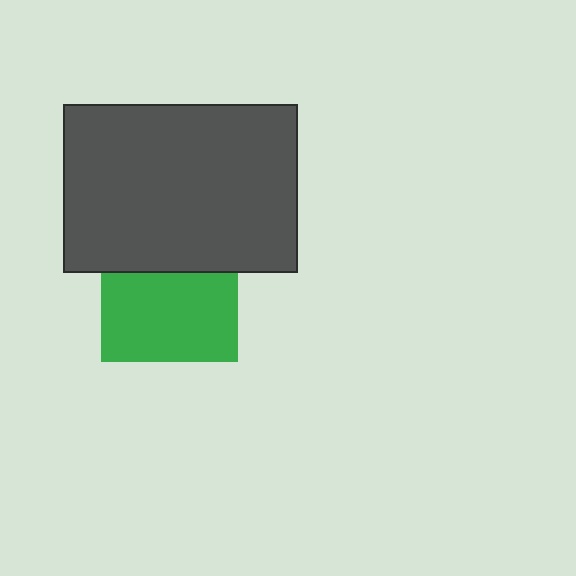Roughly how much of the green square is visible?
About half of it is visible (roughly 65%).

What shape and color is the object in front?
The object in front is a dark gray rectangle.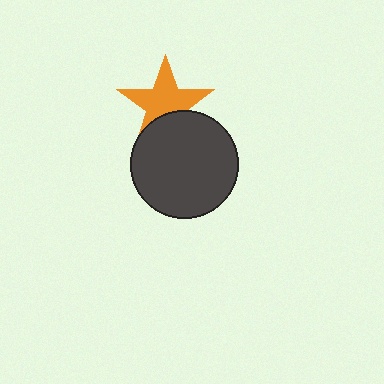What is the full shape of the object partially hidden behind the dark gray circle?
The partially hidden object is an orange star.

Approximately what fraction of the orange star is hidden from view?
Roughly 32% of the orange star is hidden behind the dark gray circle.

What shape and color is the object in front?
The object in front is a dark gray circle.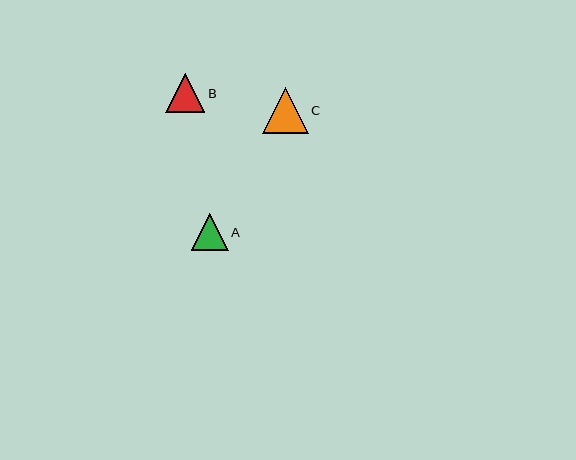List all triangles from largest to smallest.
From largest to smallest: C, B, A.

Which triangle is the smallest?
Triangle A is the smallest with a size of approximately 37 pixels.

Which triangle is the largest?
Triangle C is the largest with a size of approximately 46 pixels.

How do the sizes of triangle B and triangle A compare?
Triangle B and triangle A are approximately the same size.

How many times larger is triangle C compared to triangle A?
Triangle C is approximately 1.2 times the size of triangle A.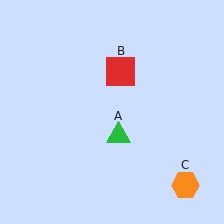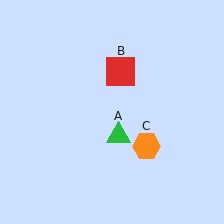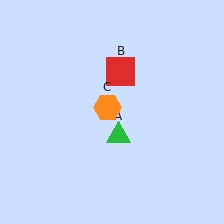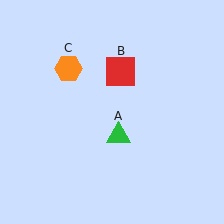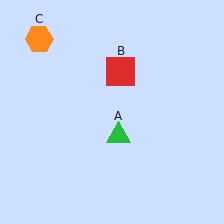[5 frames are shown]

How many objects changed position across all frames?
1 object changed position: orange hexagon (object C).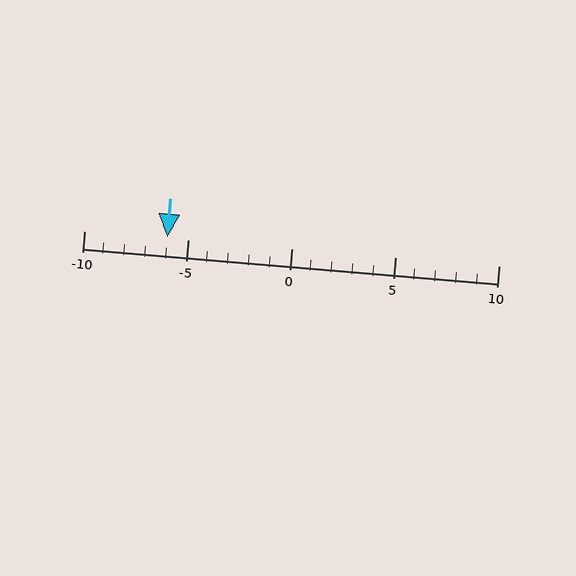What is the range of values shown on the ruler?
The ruler shows values from -10 to 10.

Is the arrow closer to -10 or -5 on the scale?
The arrow is closer to -5.